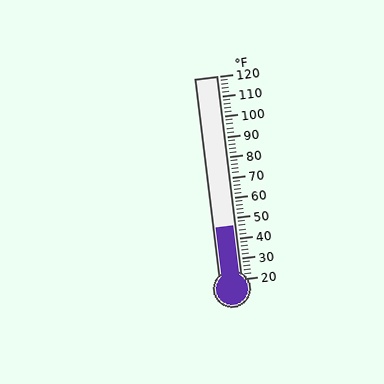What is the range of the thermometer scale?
The thermometer scale ranges from 20°F to 120°F.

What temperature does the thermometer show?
The thermometer shows approximately 46°F.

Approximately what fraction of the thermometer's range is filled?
The thermometer is filled to approximately 25% of its range.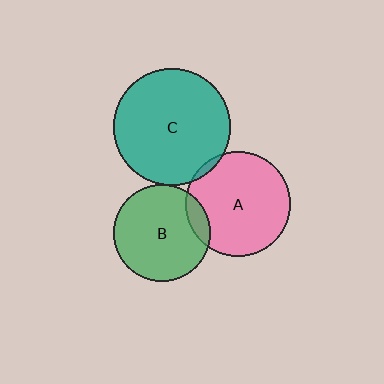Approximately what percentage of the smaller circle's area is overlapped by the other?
Approximately 5%.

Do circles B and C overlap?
Yes.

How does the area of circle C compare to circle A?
Approximately 1.2 times.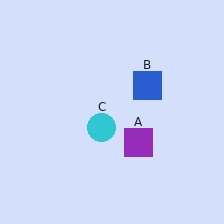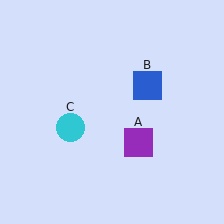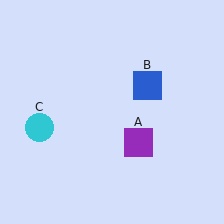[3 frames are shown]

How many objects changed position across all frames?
1 object changed position: cyan circle (object C).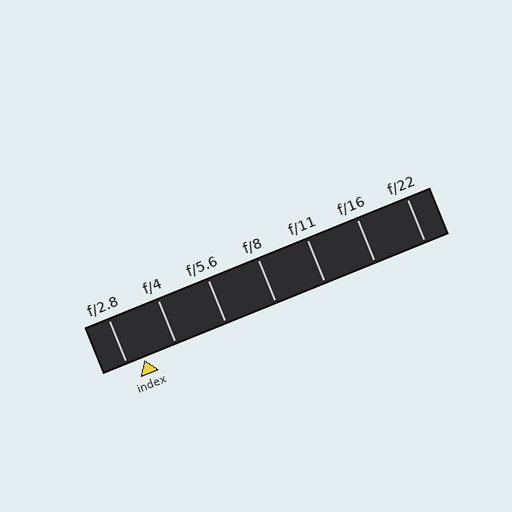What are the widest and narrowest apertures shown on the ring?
The widest aperture shown is f/2.8 and the narrowest is f/22.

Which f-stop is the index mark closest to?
The index mark is closest to f/2.8.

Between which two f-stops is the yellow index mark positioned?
The index mark is between f/2.8 and f/4.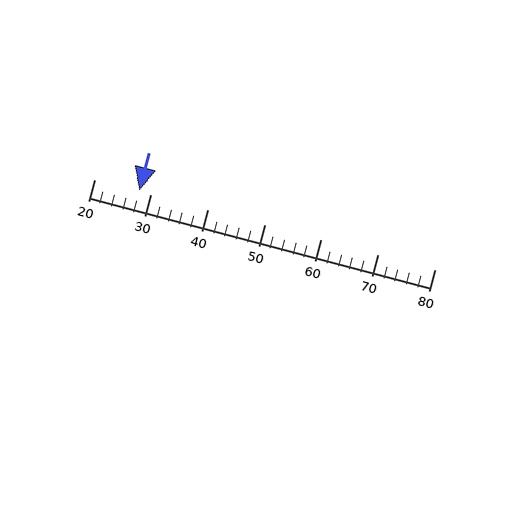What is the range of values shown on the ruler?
The ruler shows values from 20 to 80.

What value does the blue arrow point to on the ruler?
The blue arrow points to approximately 28.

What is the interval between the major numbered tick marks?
The major tick marks are spaced 10 units apart.